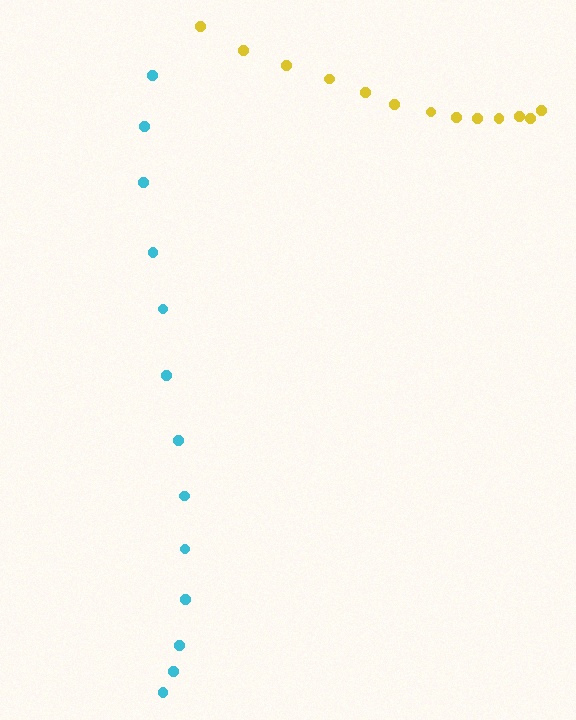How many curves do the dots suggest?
There are 2 distinct paths.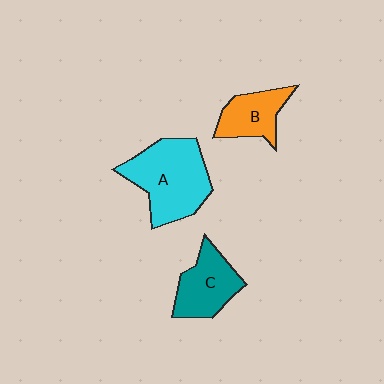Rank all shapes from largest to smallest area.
From largest to smallest: A (cyan), C (teal), B (orange).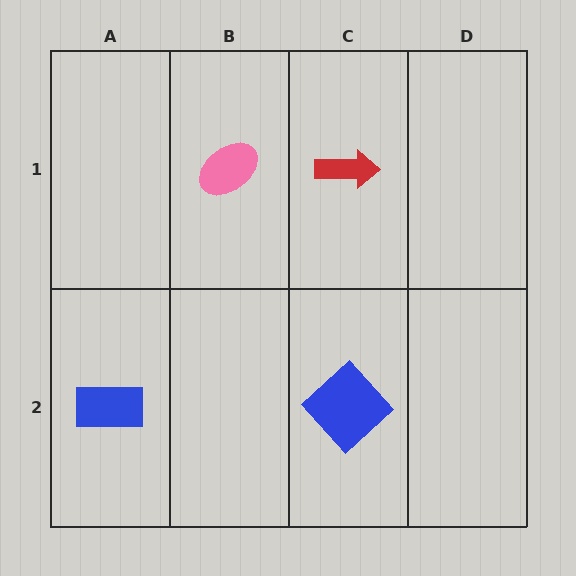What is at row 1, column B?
A pink ellipse.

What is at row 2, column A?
A blue rectangle.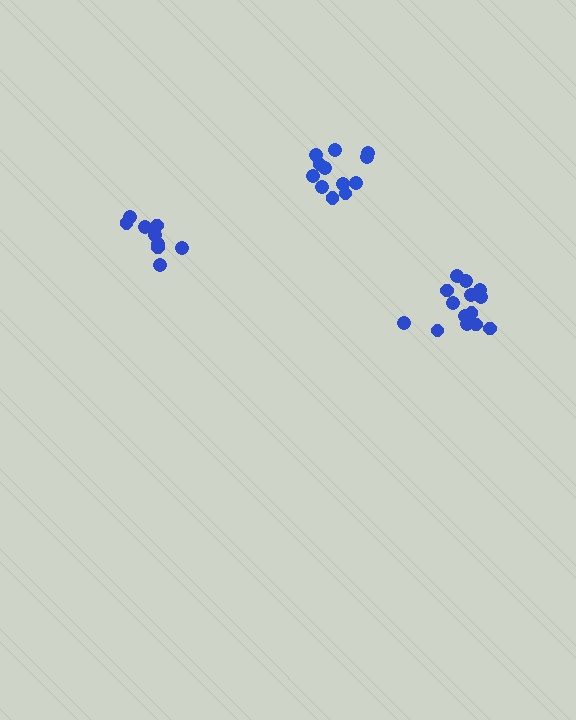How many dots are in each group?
Group 1: 14 dots, Group 2: 12 dots, Group 3: 9 dots (35 total).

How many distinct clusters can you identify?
There are 3 distinct clusters.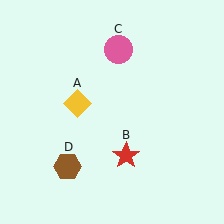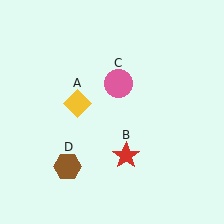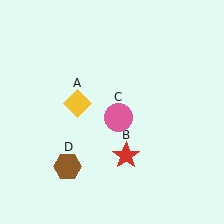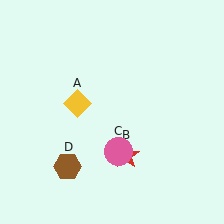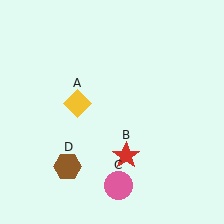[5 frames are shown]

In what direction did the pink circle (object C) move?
The pink circle (object C) moved down.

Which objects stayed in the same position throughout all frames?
Yellow diamond (object A) and red star (object B) and brown hexagon (object D) remained stationary.